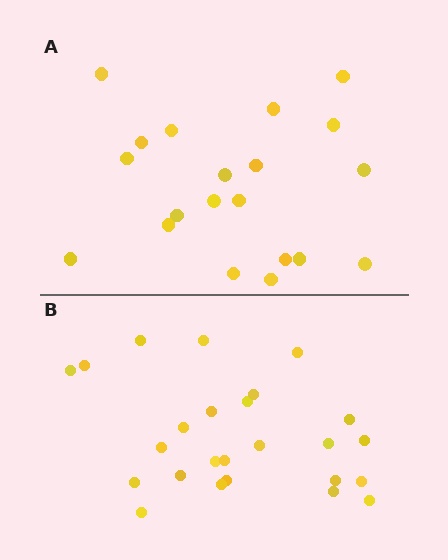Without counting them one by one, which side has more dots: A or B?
Region B (the bottom region) has more dots.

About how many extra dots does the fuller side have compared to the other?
Region B has about 5 more dots than region A.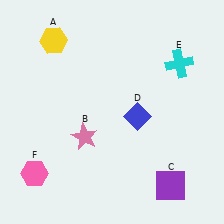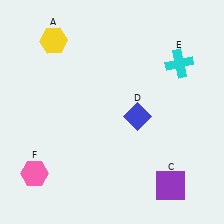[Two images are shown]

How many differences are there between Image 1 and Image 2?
There is 1 difference between the two images.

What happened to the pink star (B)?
The pink star (B) was removed in Image 2. It was in the bottom-left area of Image 1.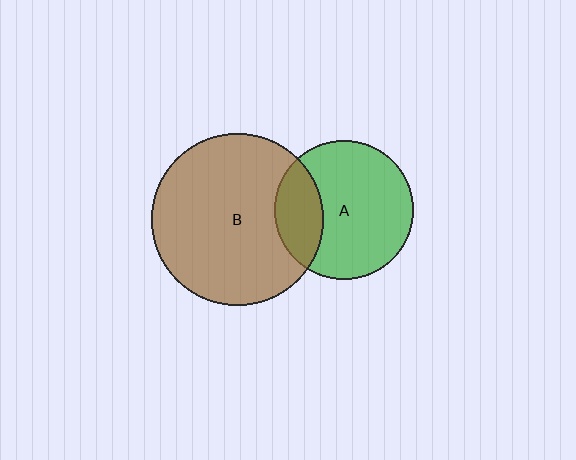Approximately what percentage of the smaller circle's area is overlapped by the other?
Approximately 25%.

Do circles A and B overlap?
Yes.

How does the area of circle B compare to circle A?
Approximately 1.5 times.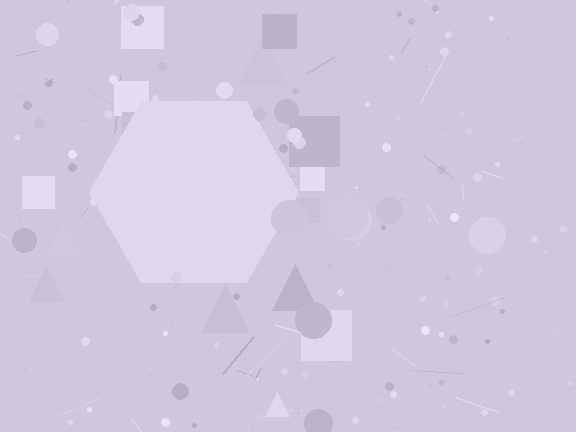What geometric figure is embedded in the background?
A hexagon is embedded in the background.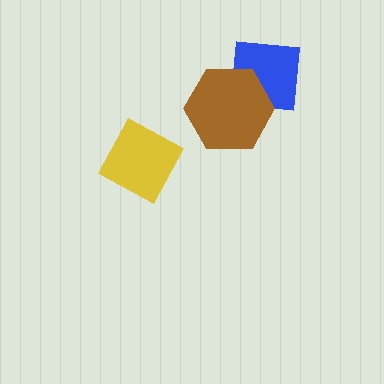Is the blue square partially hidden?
Yes, it is partially covered by another shape.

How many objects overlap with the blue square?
1 object overlaps with the blue square.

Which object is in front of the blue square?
The brown hexagon is in front of the blue square.